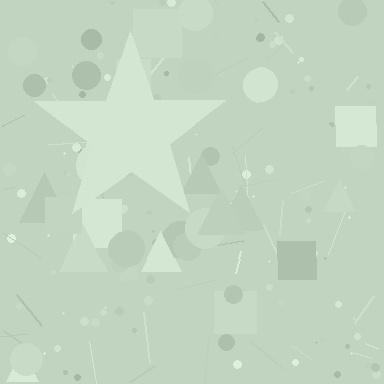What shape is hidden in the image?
A star is hidden in the image.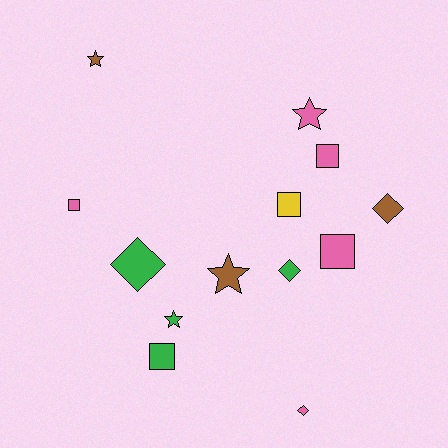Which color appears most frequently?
Pink, with 5 objects.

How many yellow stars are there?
There are no yellow stars.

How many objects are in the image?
There are 13 objects.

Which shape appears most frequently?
Square, with 5 objects.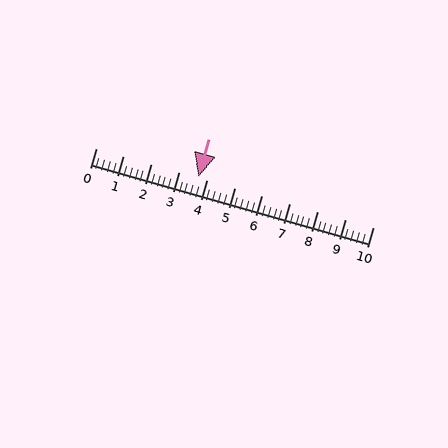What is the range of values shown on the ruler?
The ruler shows values from 0 to 10.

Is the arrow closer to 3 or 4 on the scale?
The arrow is closer to 4.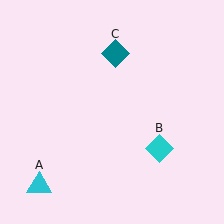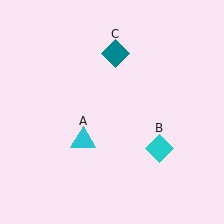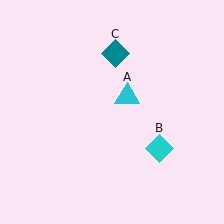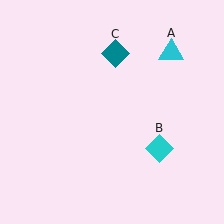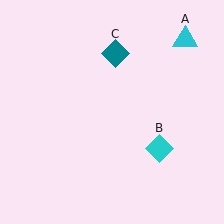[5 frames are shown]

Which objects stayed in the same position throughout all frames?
Cyan diamond (object B) and teal diamond (object C) remained stationary.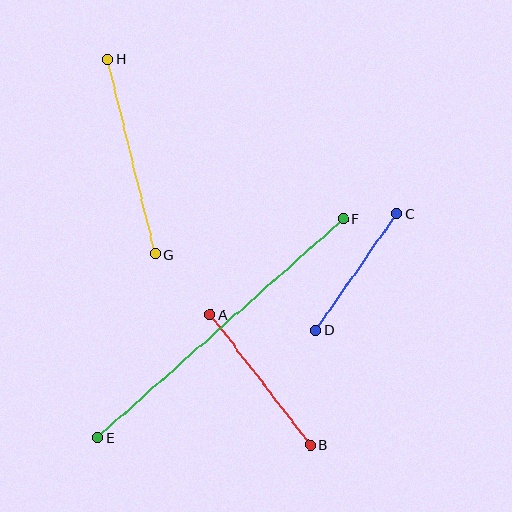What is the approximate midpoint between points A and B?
The midpoint is at approximately (260, 379) pixels.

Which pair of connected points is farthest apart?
Points E and F are farthest apart.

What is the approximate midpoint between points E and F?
The midpoint is at approximately (221, 328) pixels.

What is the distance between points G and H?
The distance is approximately 200 pixels.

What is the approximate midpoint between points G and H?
The midpoint is at approximately (132, 157) pixels.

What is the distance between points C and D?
The distance is approximately 142 pixels.